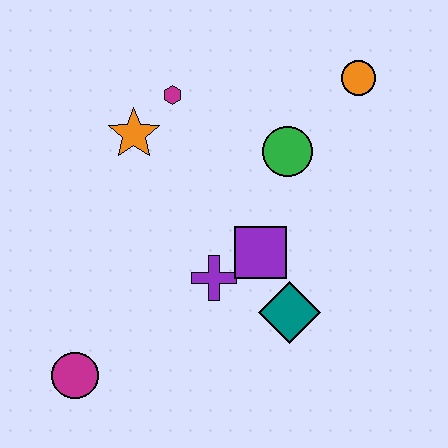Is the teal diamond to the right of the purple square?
Yes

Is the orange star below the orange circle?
Yes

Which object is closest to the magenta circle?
The purple cross is closest to the magenta circle.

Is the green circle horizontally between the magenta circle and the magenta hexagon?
No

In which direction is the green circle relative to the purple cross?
The green circle is above the purple cross.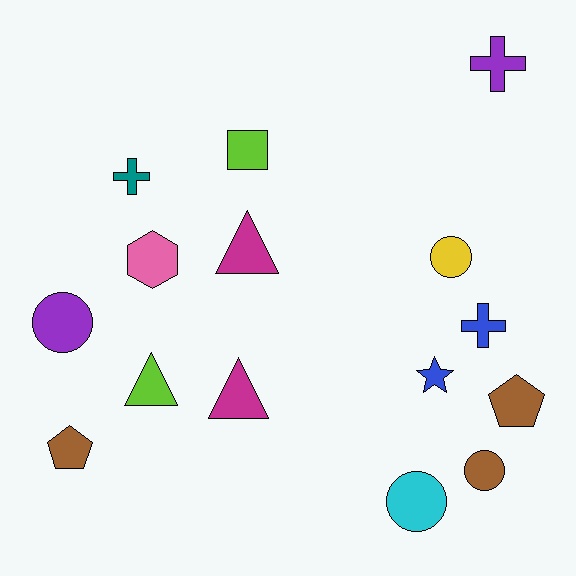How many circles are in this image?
There are 4 circles.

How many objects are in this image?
There are 15 objects.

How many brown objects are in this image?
There are 3 brown objects.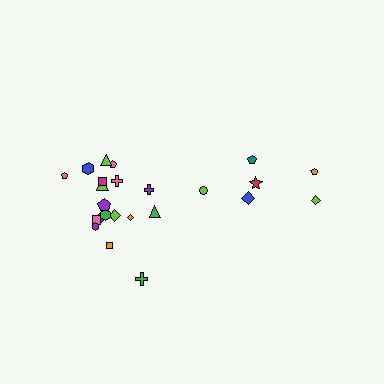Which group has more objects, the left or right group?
The left group.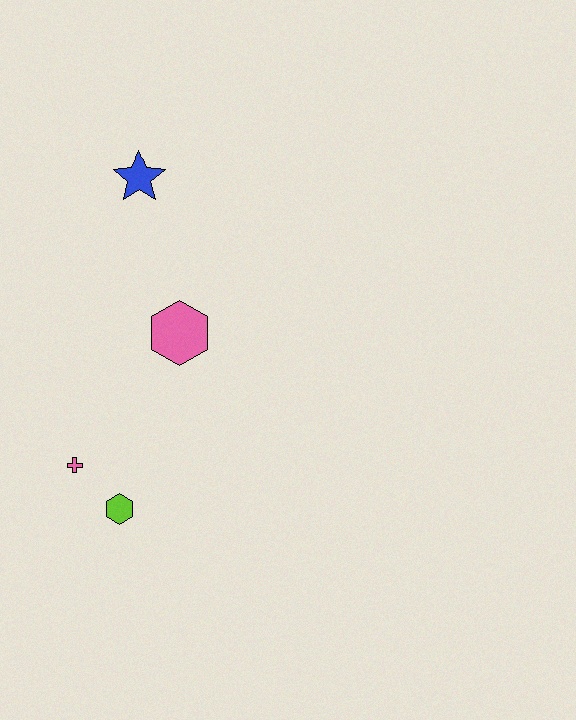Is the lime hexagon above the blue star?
No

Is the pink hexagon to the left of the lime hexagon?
No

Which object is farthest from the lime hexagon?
The blue star is farthest from the lime hexagon.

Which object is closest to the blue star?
The pink hexagon is closest to the blue star.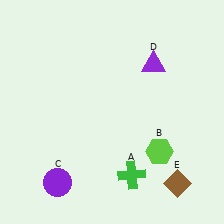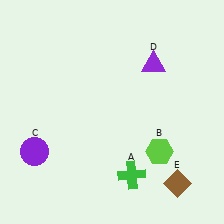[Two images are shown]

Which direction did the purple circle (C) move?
The purple circle (C) moved up.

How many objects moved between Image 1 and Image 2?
1 object moved between the two images.